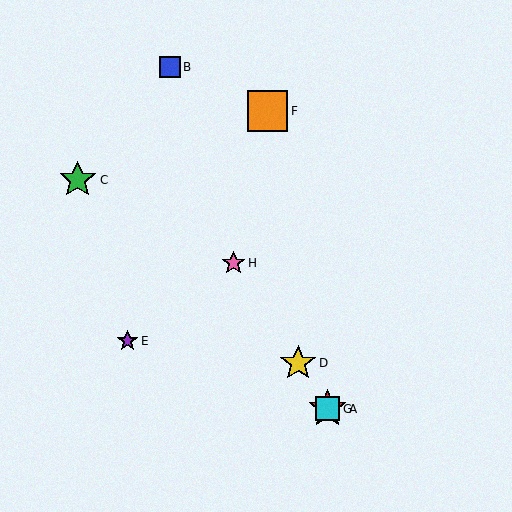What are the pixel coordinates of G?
Object G is at (327, 409).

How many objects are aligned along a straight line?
4 objects (A, D, G, H) are aligned along a straight line.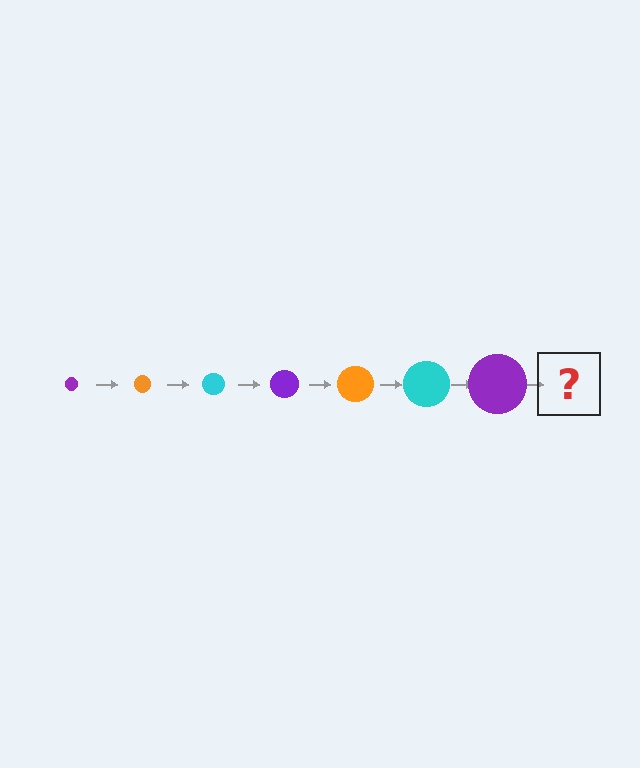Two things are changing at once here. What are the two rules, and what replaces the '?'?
The two rules are that the circle grows larger each step and the color cycles through purple, orange, and cyan. The '?' should be an orange circle, larger than the previous one.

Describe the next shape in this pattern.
It should be an orange circle, larger than the previous one.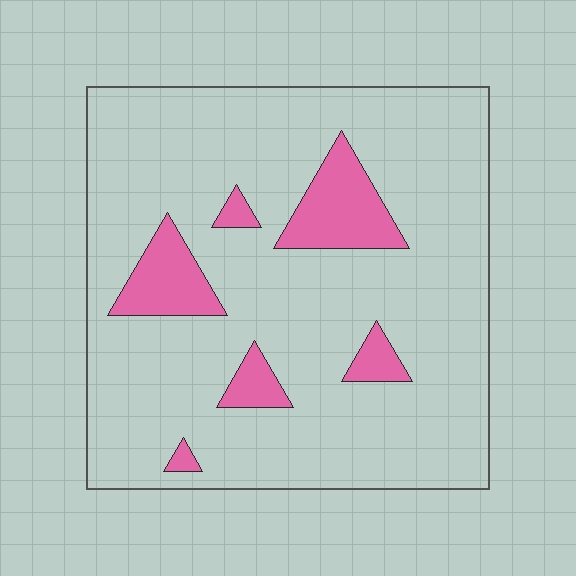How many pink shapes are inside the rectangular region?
6.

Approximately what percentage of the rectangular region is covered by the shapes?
Approximately 15%.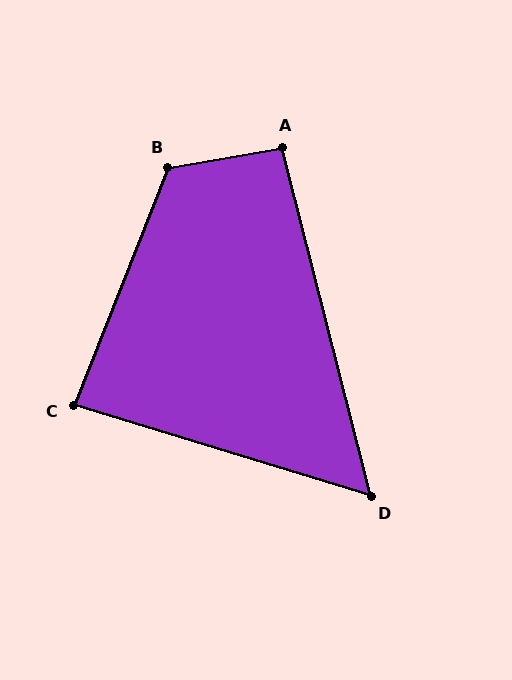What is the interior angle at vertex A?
Approximately 95 degrees (approximately right).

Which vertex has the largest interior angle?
B, at approximately 121 degrees.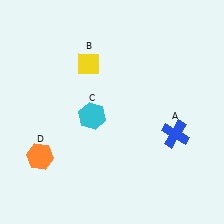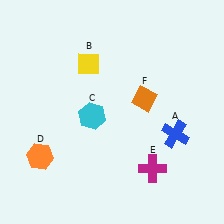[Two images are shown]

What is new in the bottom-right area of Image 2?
A magenta cross (E) was added in the bottom-right area of Image 2.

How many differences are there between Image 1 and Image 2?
There are 2 differences between the two images.